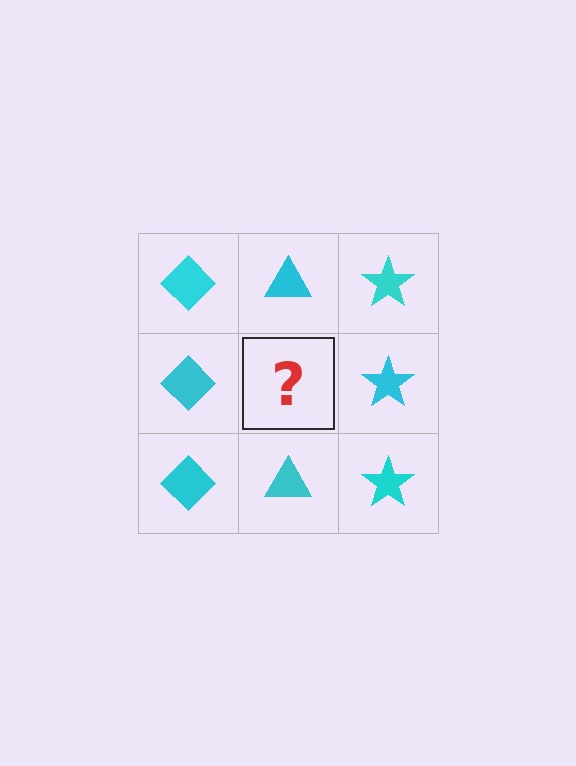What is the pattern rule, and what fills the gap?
The rule is that each column has a consistent shape. The gap should be filled with a cyan triangle.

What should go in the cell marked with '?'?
The missing cell should contain a cyan triangle.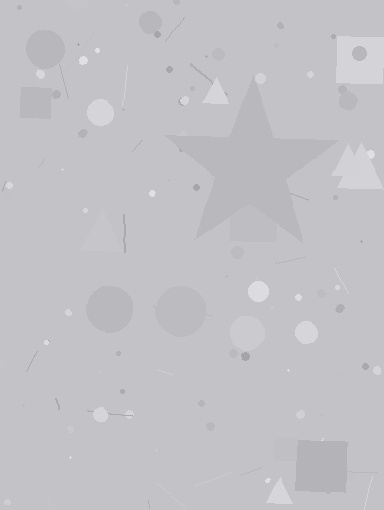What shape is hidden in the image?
A star is hidden in the image.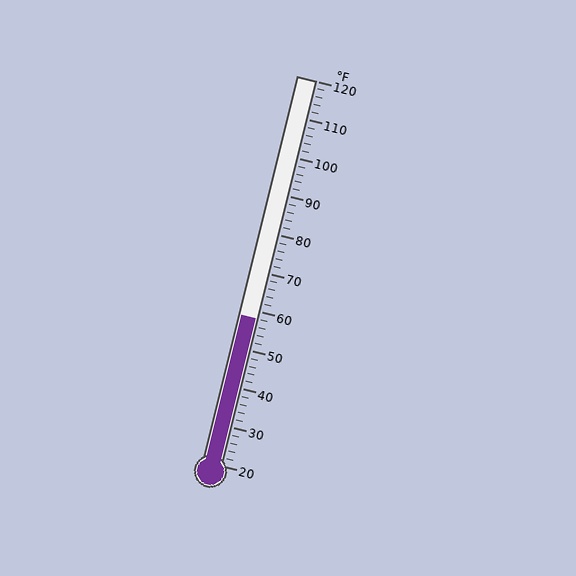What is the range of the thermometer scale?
The thermometer scale ranges from 20°F to 120°F.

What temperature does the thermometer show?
The thermometer shows approximately 58°F.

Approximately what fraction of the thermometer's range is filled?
The thermometer is filled to approximately 40% of its range.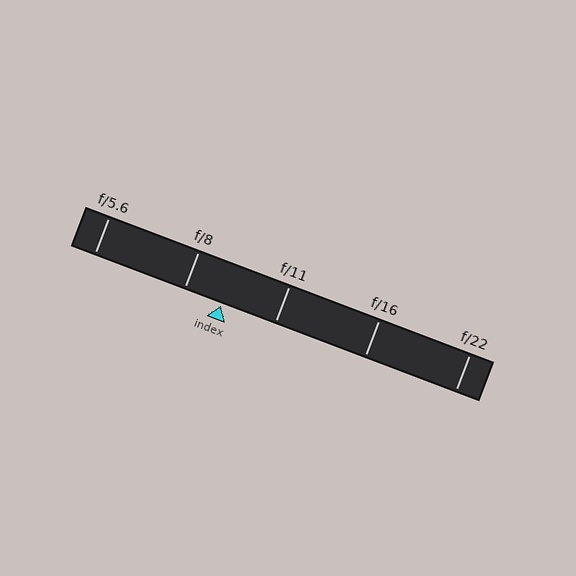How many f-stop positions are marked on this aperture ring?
There are 5 f-stop positions marked.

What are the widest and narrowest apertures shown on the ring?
The widest aperture shown is f/5.6 and the narrowest is f/22.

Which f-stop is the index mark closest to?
The index mark is closest to f/8.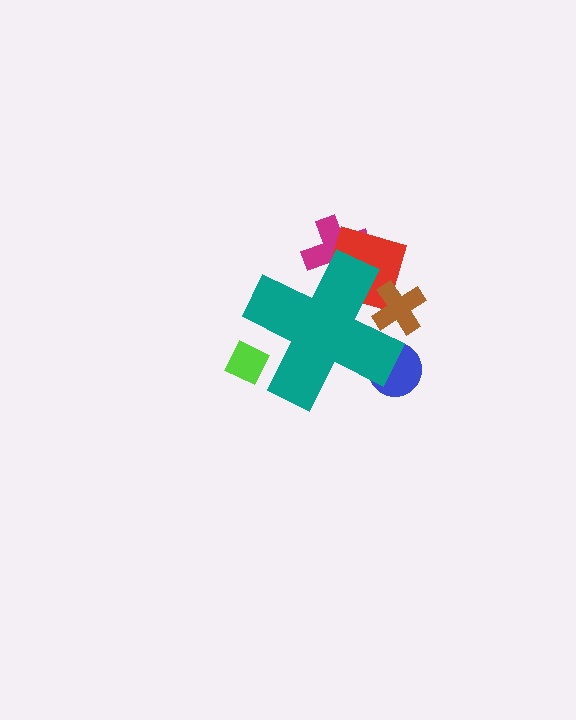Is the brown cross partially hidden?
Yes, the brown cross is partially hidden behind the teal cross.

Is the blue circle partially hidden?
Yes, the blue circle is partially hidden behind the teal cross.